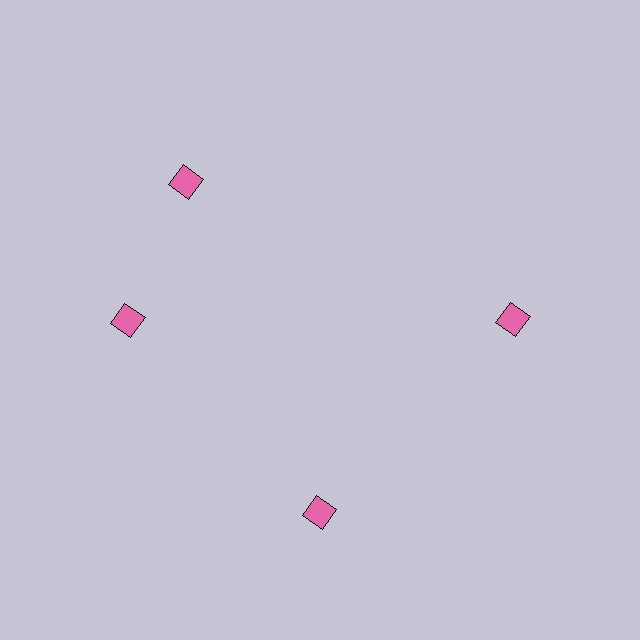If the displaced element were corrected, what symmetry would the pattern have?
It would have 4-fold rotational symmetry — the pattern would map onto itself every 90 degrees.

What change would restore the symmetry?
The symmetry would be restored by rotating it back into even spacing with its neighbors so that all 4 diamonds sit at equal angles and equal distance from the center.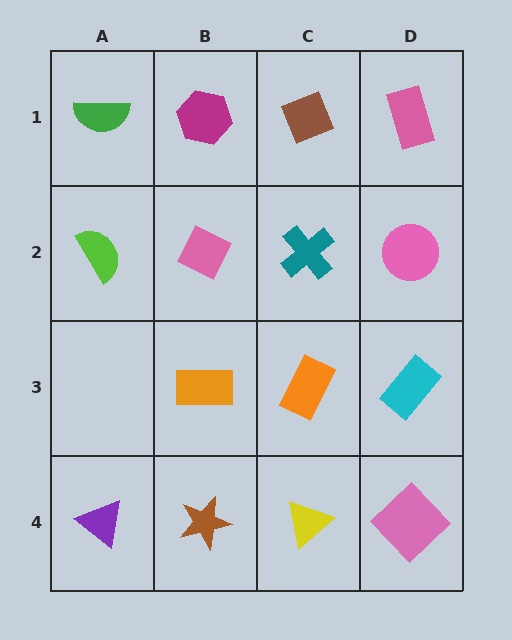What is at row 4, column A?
A purple triangle.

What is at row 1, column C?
A brown diamond.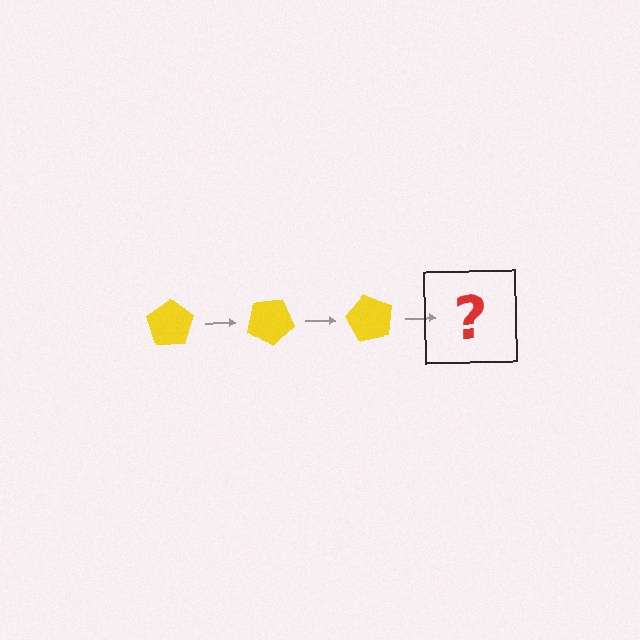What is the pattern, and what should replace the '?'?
The pattern is that the pentagon rotates 30 degrees each step. The '?' should be a yellow pentagon rotated 90 degrees.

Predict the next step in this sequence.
The next step is a yellow pentagon rotated 90 degrees.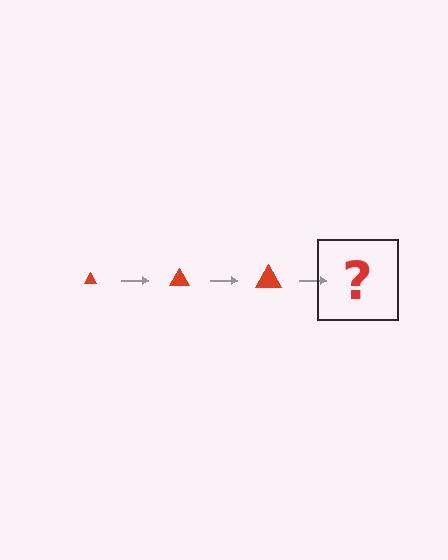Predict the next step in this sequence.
The next step is a red triangle, larger than the previous one.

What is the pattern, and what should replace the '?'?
The pattern is that the triangle gets progressively larger each step. The '?' should be a red triangle, larger than the previous one.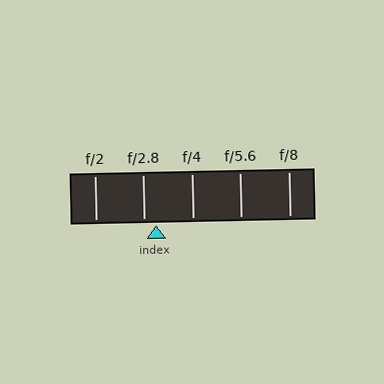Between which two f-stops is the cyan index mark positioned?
The index mark is between f/2.8 and f/4.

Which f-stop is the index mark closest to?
The index mark is closest to f/2.8.